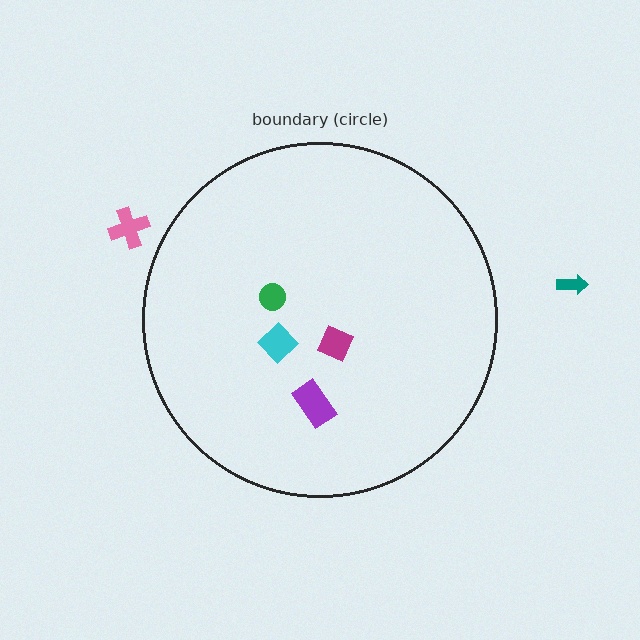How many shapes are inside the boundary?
4 inside, 2 outside.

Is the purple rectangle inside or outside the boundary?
Inside.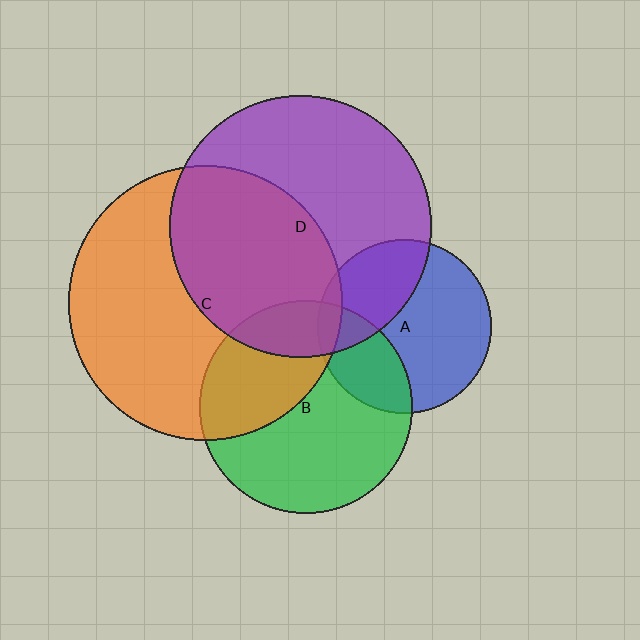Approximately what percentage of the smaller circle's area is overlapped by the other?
Approximately 15%.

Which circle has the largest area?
Circle C (orange).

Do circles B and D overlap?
Yes.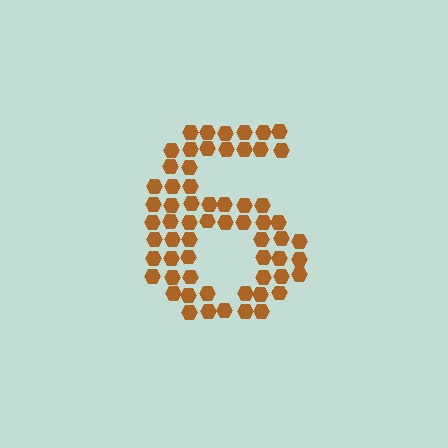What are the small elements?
The small elements are hexagons.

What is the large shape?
The large shape is the digit 6.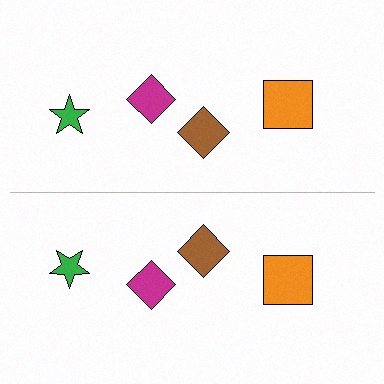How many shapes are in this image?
There are 8 shapes in this image.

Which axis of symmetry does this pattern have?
The pattern has a horizontal axis of symmetry running through the center of the image.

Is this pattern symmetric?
Yes, this pattern has bilateral (reflection) symmetry.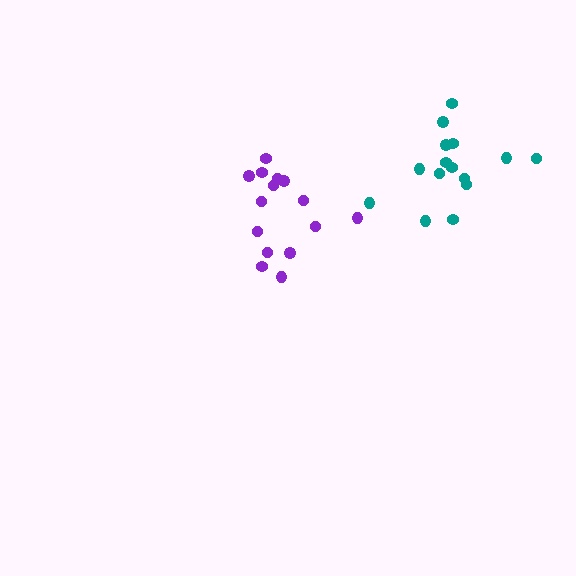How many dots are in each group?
Group 1: 15 dots, Group 2: 15 dots (30 total).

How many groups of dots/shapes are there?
There are 2 groups.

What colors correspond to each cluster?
The clusters are colored: teal, purple.